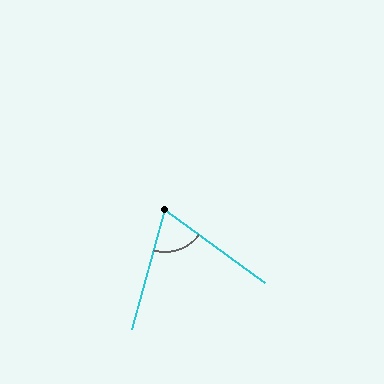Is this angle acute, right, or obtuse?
It is acute.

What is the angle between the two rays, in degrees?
Approximately 69 degrees.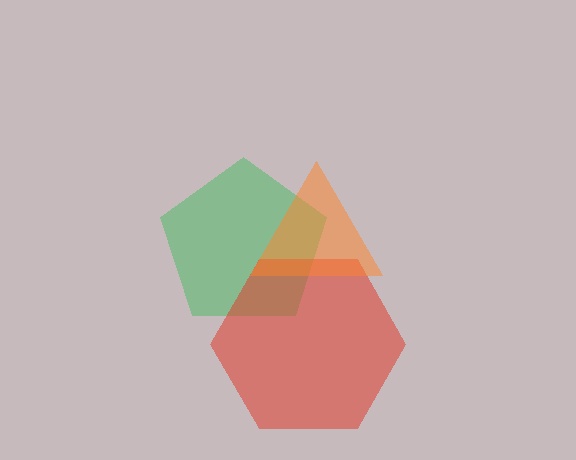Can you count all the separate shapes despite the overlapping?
Yes, there are 3 separate shapes.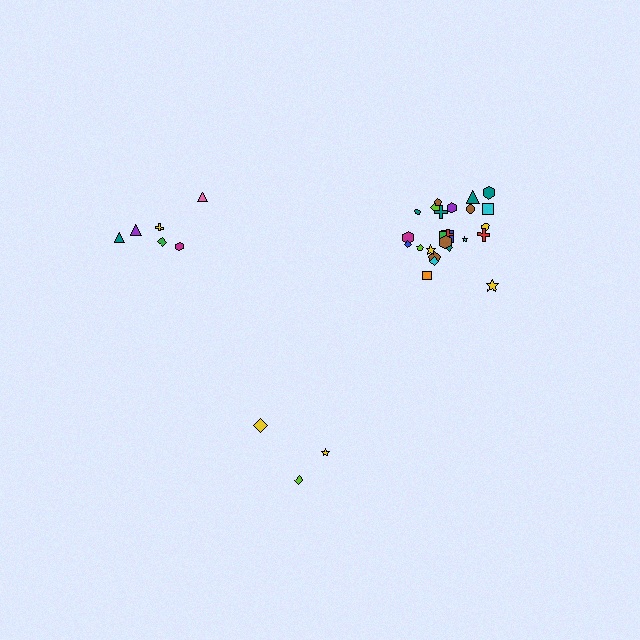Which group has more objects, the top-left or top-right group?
The top-right group.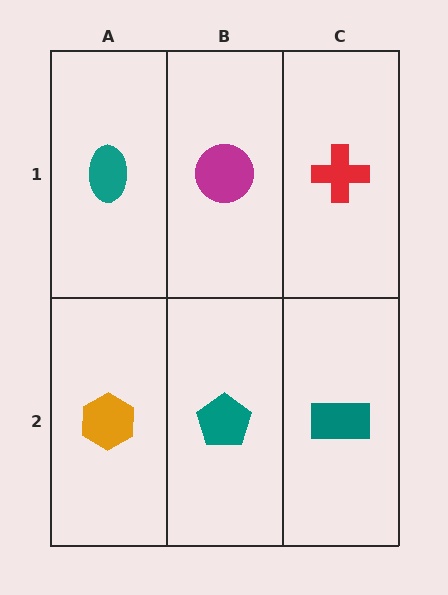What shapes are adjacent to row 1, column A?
An orange hexagon (row 2, column A), a magenta circle (row 1, column B).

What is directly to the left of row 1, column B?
A teal ellipse.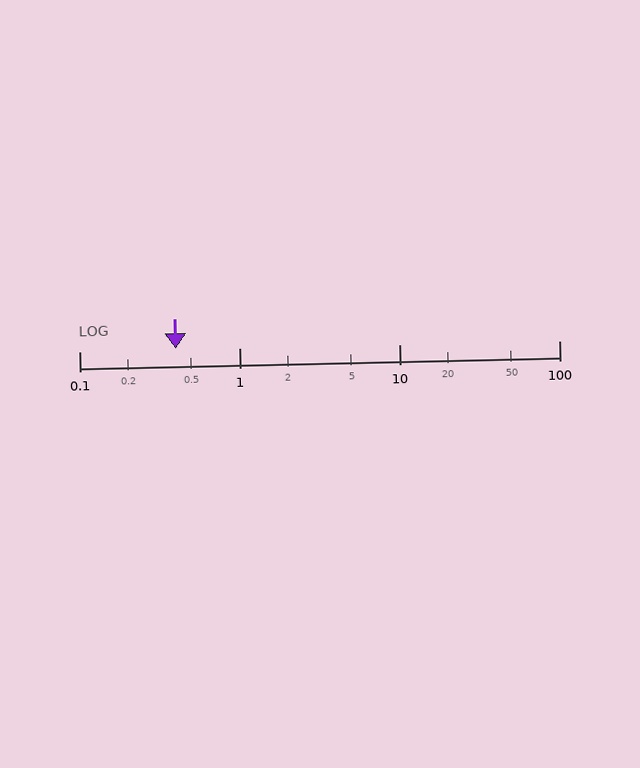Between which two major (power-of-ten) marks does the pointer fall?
The pointer is between 0.1 and 1.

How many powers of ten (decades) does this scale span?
The scale spans 3 decades, from 0.1 to 100.